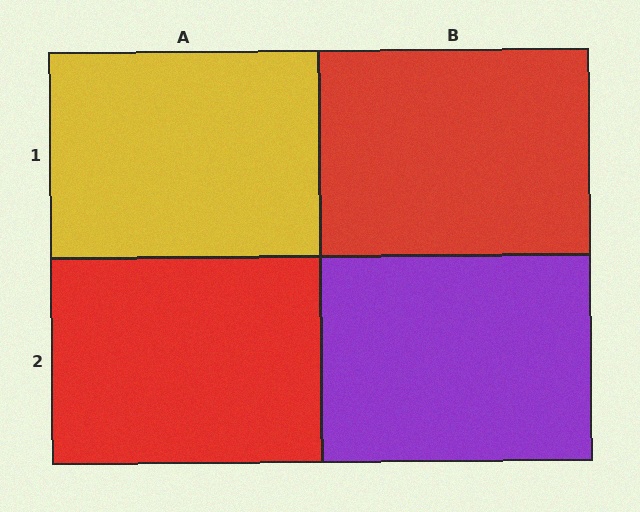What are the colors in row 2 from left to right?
Red, purple.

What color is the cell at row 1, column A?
Yellow.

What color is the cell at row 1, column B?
Red.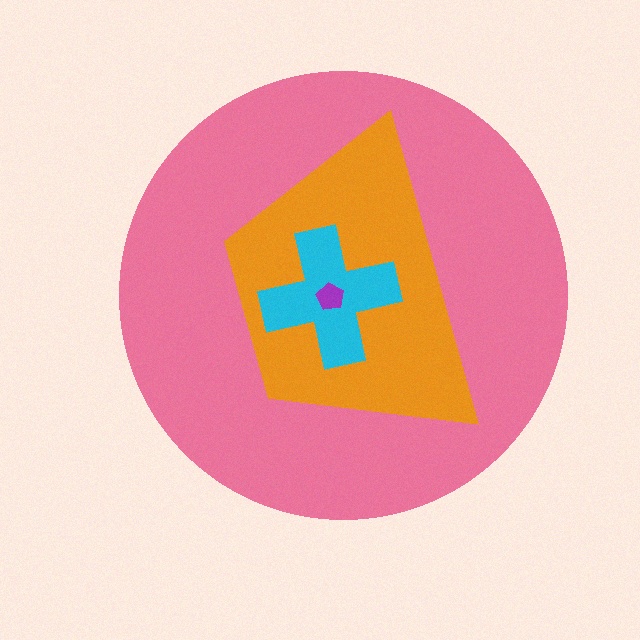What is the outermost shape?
The pink circle.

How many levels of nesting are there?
4.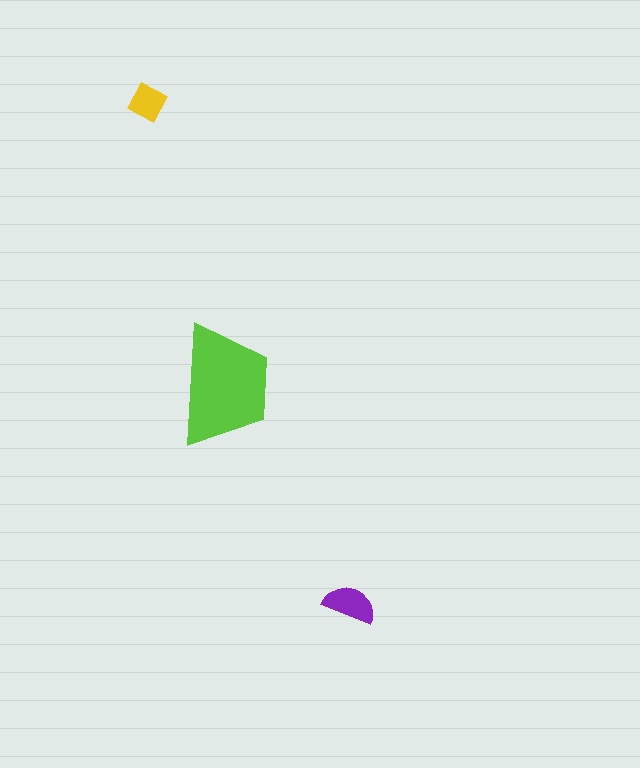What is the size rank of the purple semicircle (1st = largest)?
2nd.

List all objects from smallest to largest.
The yellow diamond, the purple semicircle, the lime trapezoid.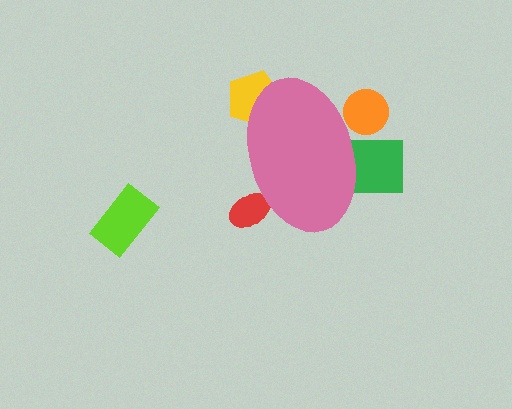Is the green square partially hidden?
Yes, the green square is partially hidden behind the pink ellipse.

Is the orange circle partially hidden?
Yes, the orange circle is partially hidden behind the pink ellipse.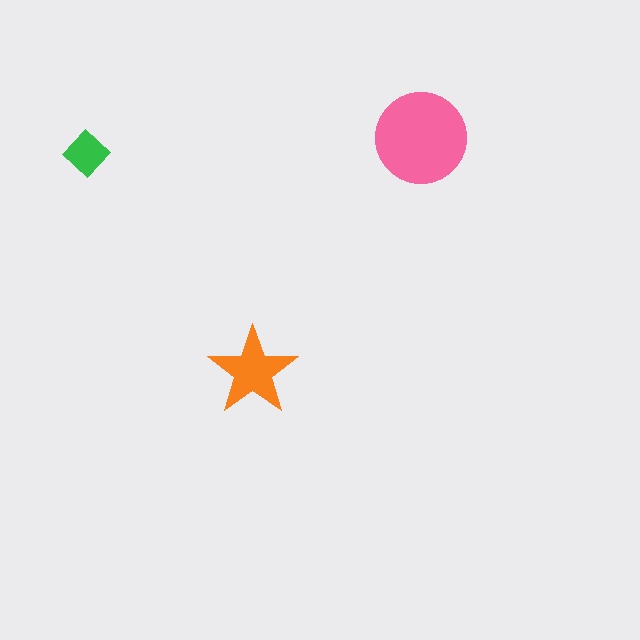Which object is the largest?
The pink circle.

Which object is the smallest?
The green diamond.